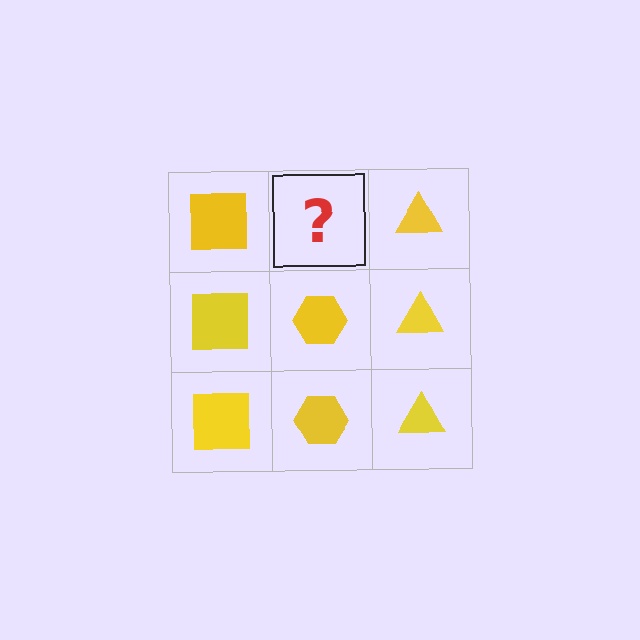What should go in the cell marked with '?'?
The missing cell should contain a yellow hexagon.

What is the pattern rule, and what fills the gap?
The rule is that each column has a consistent shape. The gap should be filled with a yellow hexagon.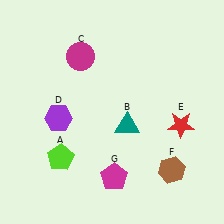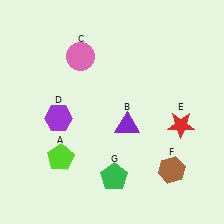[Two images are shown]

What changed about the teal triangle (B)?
In Image 1, B is teal. In Image 2, it changed to purple.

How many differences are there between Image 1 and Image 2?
There are 3 differences between the two images.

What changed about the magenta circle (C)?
In Image 1, C is magenta. In Image 2, it changed to pink.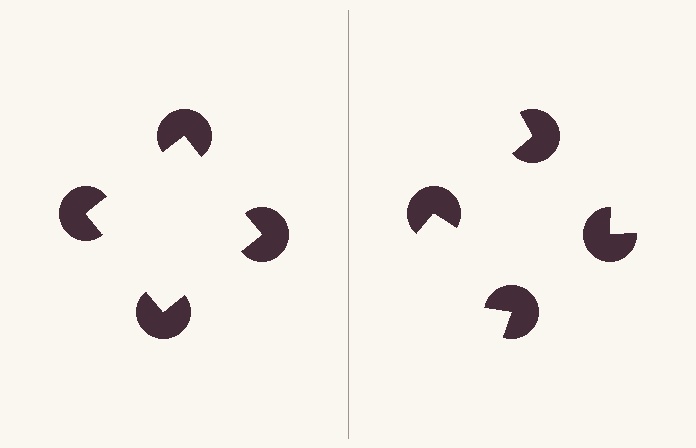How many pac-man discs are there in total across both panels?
8 — 4 on each side.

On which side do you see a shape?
An illusory square appears on the left side. On the right side the wedge cuts are rotated, so no coherent shape forms.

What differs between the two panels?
The pac-man discs are positioned identically on both sides; only the wedge orientations differ. On the left they align to a square; on the right they are misaligned.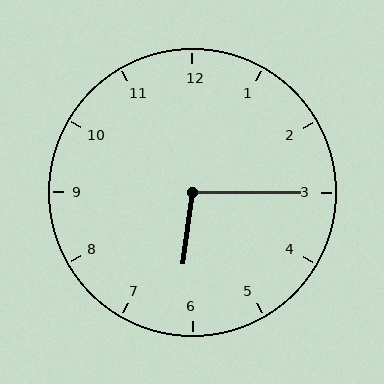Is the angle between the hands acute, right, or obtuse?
It is obtuse.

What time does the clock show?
6:15.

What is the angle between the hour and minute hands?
Approximately 98 degrees.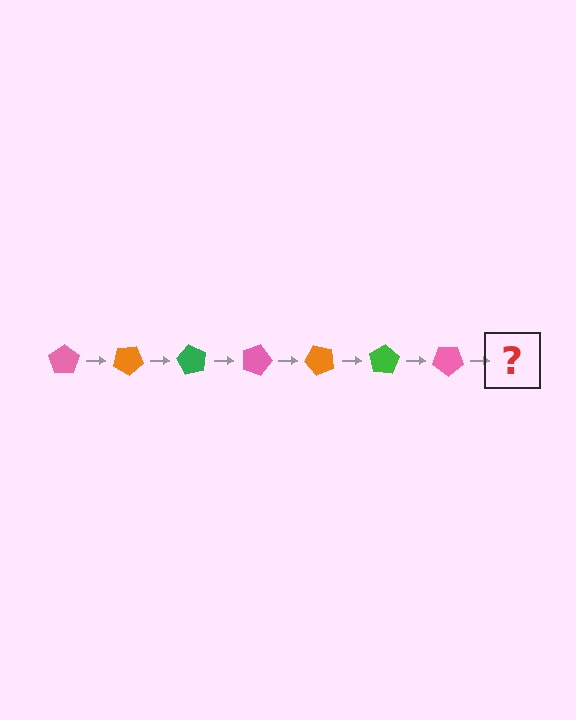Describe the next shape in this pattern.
It should be an orange pentagon, rotated 210 degrees from the start.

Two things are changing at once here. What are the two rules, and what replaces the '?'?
The two rules are that it rotates 30 degrees each step and the color cycles through pink, orange, and green. The '?' should be an orange pentagon, rotated 210 degrees from the start.